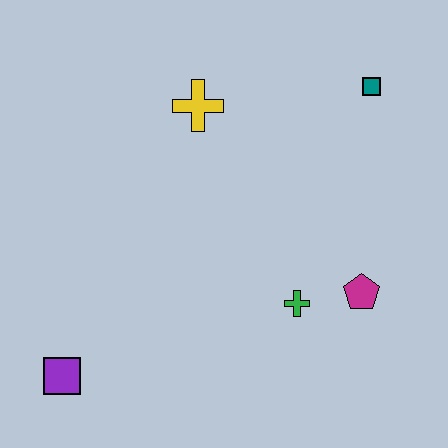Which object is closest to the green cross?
The magenta pentagon is closest to the green cross.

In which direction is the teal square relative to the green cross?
The teal square is above the green cross.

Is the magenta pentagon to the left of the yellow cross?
No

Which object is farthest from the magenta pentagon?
The purple square is farthest from the magenta pentagon.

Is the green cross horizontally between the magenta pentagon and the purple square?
Yes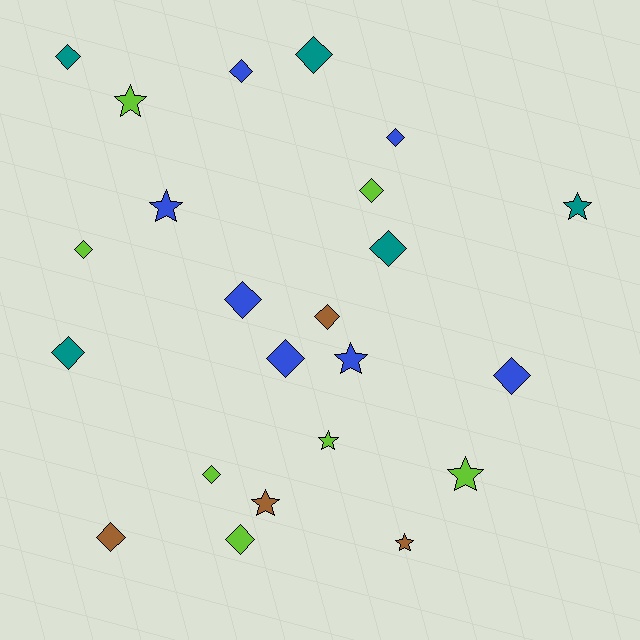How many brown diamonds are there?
There are 2 brown diamonds.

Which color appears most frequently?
Lime, with 7 objects.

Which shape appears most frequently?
Diamond, with 15 objects.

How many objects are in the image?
There are 23 objects.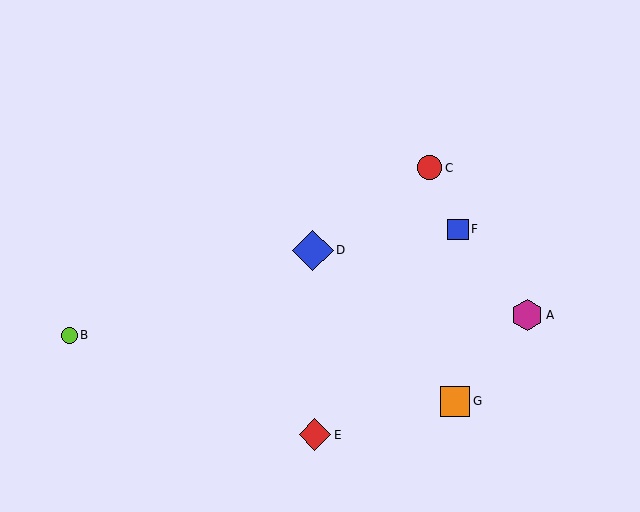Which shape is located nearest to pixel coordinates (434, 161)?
The red circle (labeled C) at (430, 168) is nearest to that location.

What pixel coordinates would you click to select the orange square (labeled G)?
Click at (455, 401) to select the orange square G.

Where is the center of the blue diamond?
The center of the blue diamond is at (313, 250).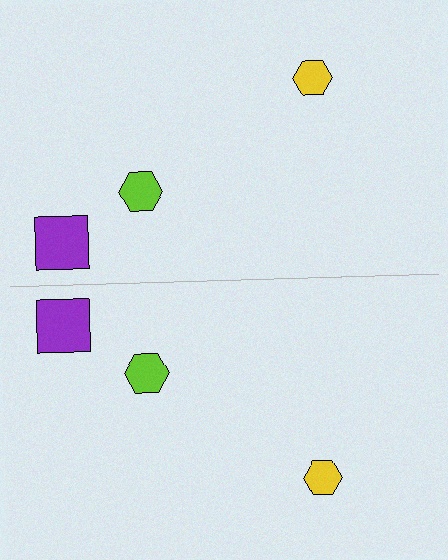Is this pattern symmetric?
Yes, this pattern has bilateral (reflection) symmetry.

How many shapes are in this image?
There are 6 shapes in this image.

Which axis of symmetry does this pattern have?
The pattern has a horizontal axis of symmetry running through the center of the image.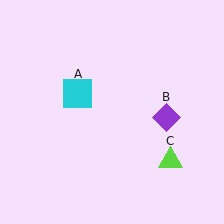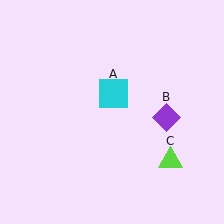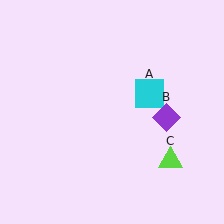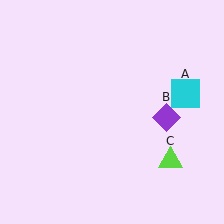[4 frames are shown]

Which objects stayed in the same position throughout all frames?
Purple diamond (object B) and lime triangle (object C) remained stationary.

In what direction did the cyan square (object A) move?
The cyan square (object A) moved right.